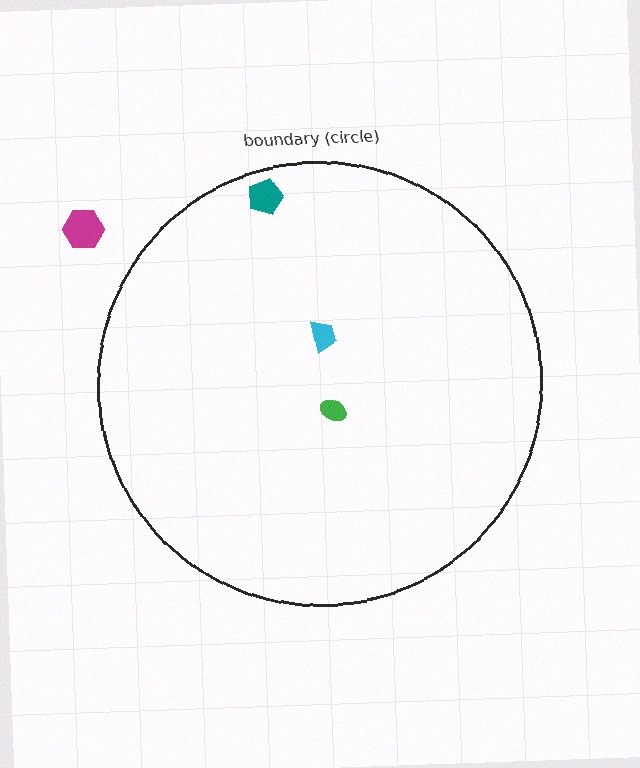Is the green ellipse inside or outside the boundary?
Inside.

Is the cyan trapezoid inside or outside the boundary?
Inside.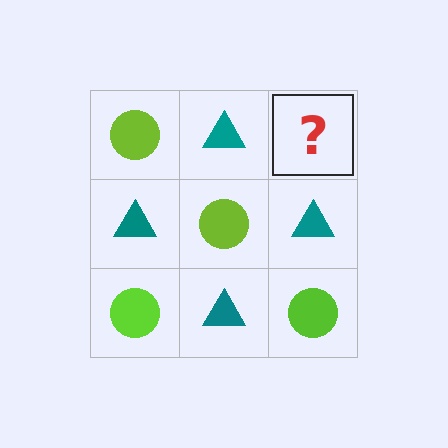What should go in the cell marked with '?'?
The missing cell should contain a lime circle.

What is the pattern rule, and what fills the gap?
The rule is that it alternates lime circle and teal triangle in a checkerboard pattern. The gap should be filled with a lime circle.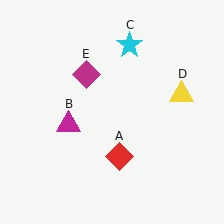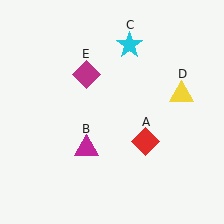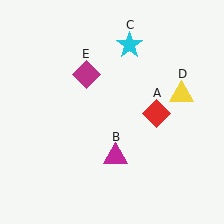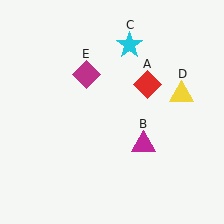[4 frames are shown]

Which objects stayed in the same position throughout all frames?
Cyan star (object C) and yellow triangle (object D) and magenta diamond (object E) remained stationary.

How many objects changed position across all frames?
2 objects changed position: red diamond (object A), magenta triangle (object B).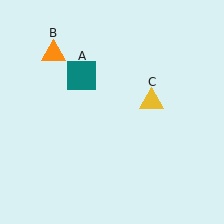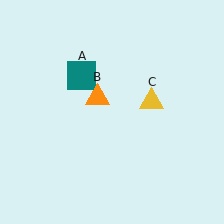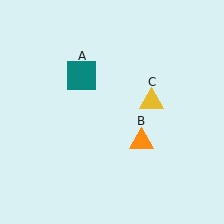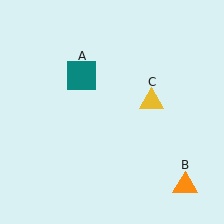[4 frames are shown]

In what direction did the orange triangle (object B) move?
The orange triangle (object B) moved down and to the right.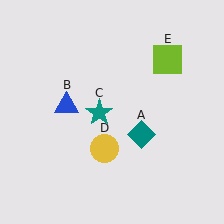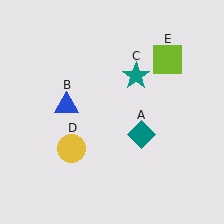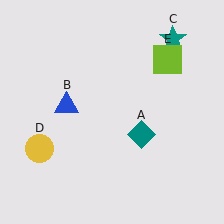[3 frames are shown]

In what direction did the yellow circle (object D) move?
The yellow circle (object D) moved left.